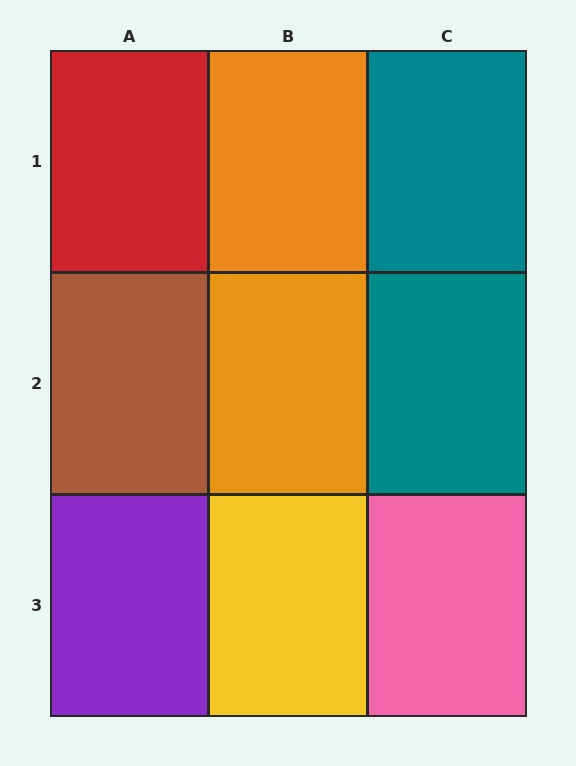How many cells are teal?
2 cells are teal.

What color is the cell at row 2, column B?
Orange.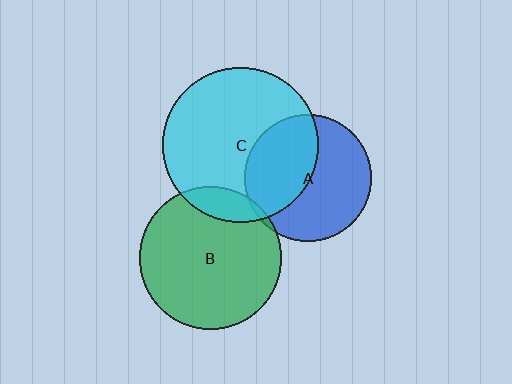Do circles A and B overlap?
Yes.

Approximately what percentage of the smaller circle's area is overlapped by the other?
Approximately 5%.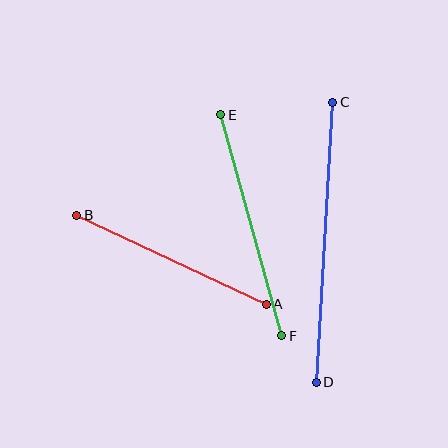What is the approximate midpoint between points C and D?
The midpoint is at approximately (324, 242) pixels.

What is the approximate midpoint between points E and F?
The midpoint is at approximately (251, 225) pixels.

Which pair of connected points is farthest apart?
Points C and D are farthest apart.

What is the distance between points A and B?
The distance is approximately 209 pixels.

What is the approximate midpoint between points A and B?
The midpoint is at approximately (171, 260) pixels.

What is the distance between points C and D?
The distance is approximately 281 pixels.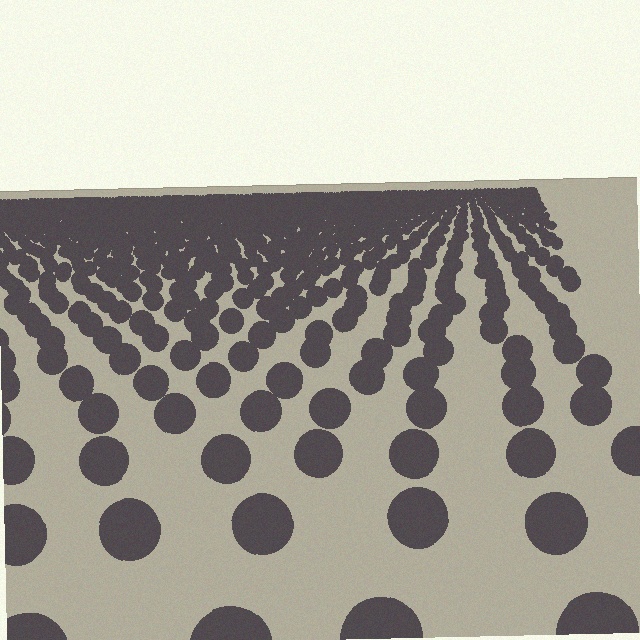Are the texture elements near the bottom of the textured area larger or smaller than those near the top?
Larger. Near the bottom, elements are closer to the viewer and appear at a bigger on-screen size.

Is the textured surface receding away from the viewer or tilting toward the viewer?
The surface is receding away from the viewer. Texture elements get smaller and denser toward the top.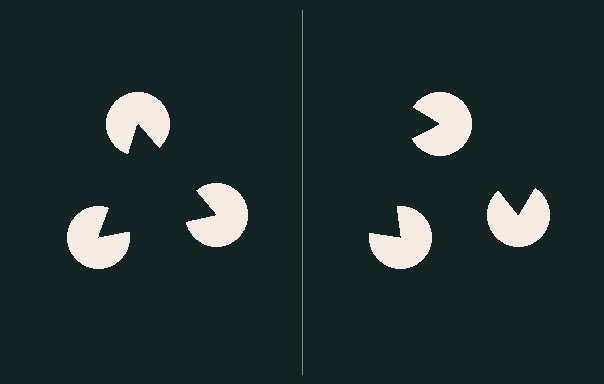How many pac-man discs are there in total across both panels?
6 — 3 on each side.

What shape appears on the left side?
An illusory triangle.